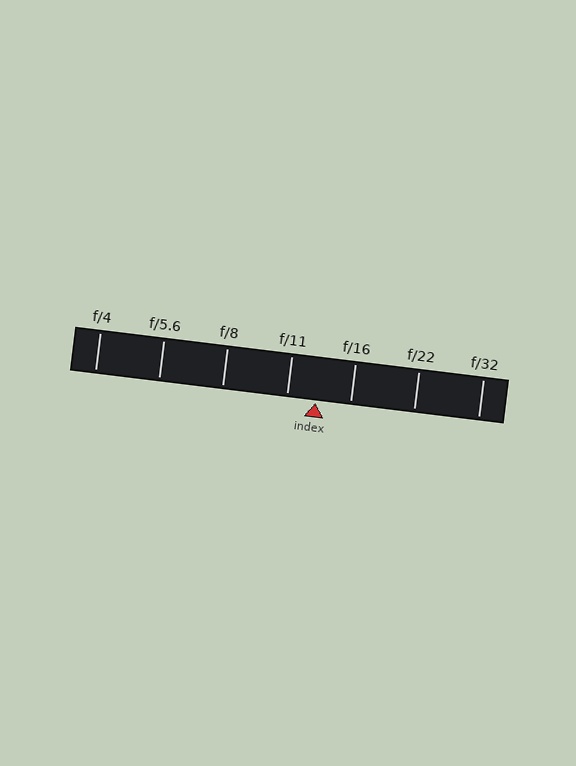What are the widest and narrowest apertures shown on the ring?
The widest aperture shown is f/4 and the narrowest is f/32.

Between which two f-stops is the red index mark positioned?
The index mark is between f/11 and f/16.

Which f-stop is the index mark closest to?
The index mark is closest to f/11.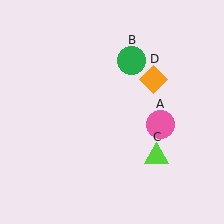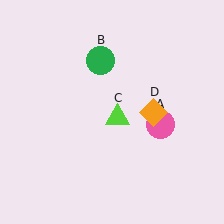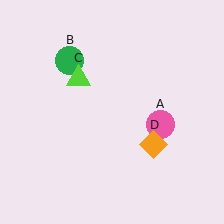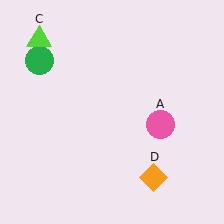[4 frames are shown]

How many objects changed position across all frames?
3 objects changed position: green circle (object B), lime triangle (object C), orange diamond (object D).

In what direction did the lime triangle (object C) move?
The lime triangle (object C) moved up and to the left.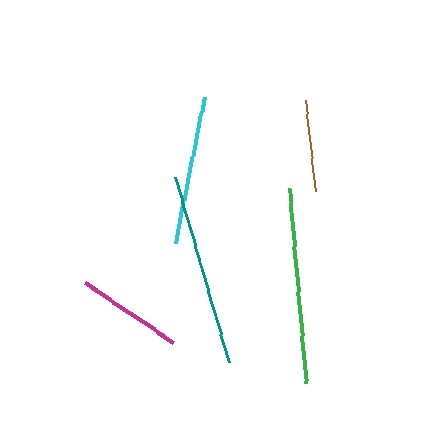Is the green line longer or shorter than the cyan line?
The green line is longer than the cyan line.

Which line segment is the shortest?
The brown line is the shortest at approximately 91 pixels.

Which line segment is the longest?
The green line is the longest at approximately 196 pixels.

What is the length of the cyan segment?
The cyan segment is approximately 150 pixels long.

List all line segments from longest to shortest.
From longest to shortest: green, teal, cyan, magenta, brown.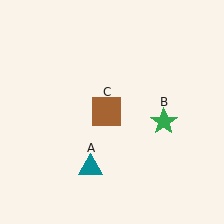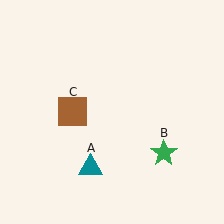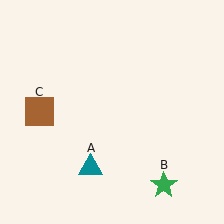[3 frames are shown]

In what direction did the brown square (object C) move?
The brown square (object C) moved left.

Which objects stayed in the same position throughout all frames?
Teal triangle (object A) remained stationary.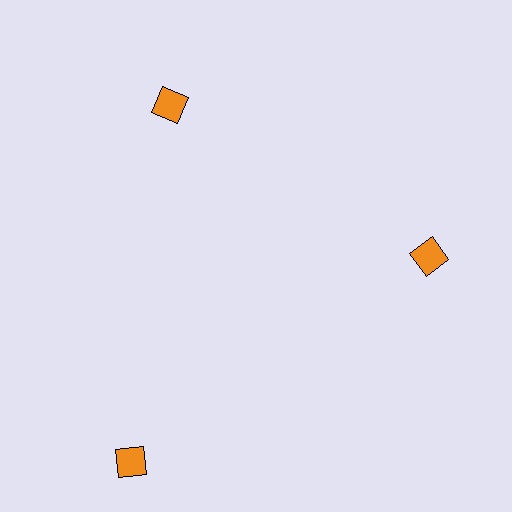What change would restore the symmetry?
The symmetry would be restored by moving it inward, back onto the ring so that all 3 diamonds sit at equal angles and equal distance from the center.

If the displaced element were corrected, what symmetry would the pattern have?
It would have 3-fold rotational symmetry — the pattern would map onto itself every 120 degrees.